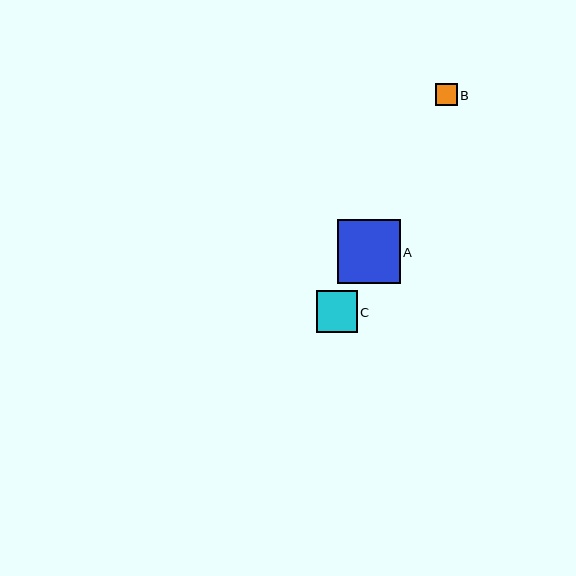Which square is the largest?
Square A is the largest with a size of approximately 63 pixels.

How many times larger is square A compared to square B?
Square A is approximately 2.9 times the size of square B.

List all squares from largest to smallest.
From largest to smallest: A, C, B.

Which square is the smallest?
Square B is the smallest with a size of approximately 22 pixels.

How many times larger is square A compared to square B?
Square A is approximately 2.9 times the size of square B.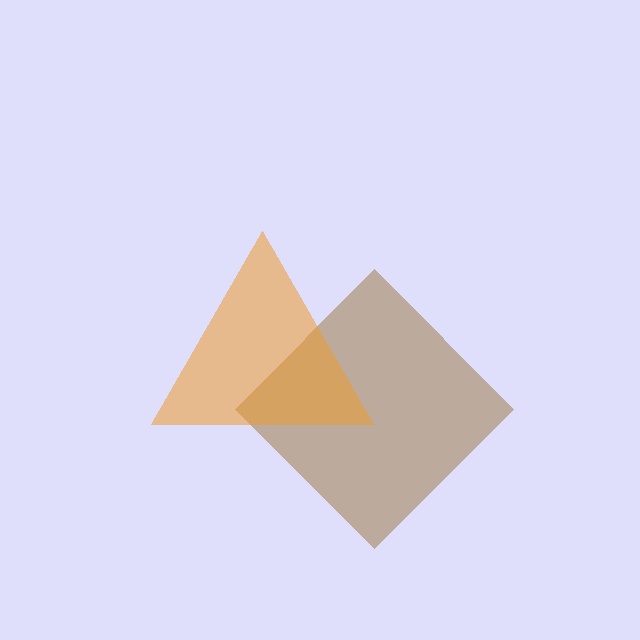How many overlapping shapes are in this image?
There are 2 overlapping shapes in the image.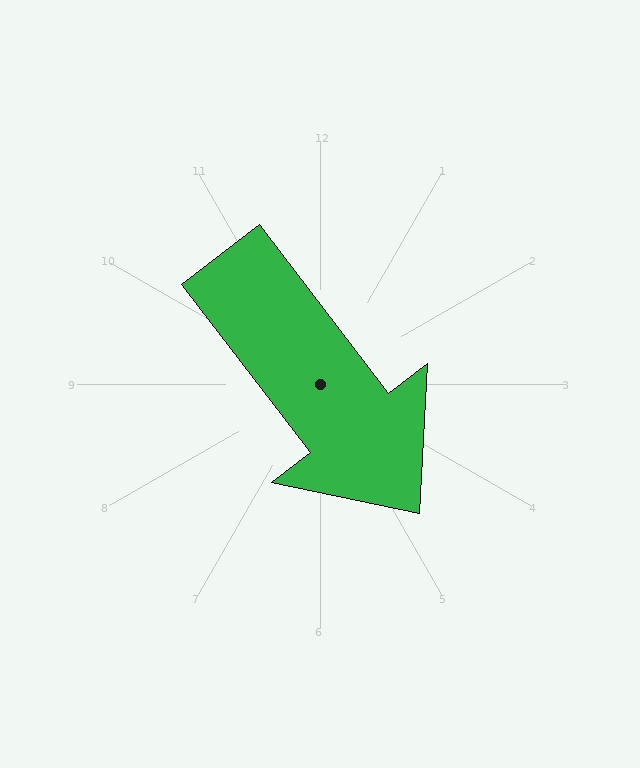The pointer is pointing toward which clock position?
Roughly 5 o'clock.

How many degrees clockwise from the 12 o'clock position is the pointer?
Approximately 143 degrees.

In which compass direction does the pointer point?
Southeast.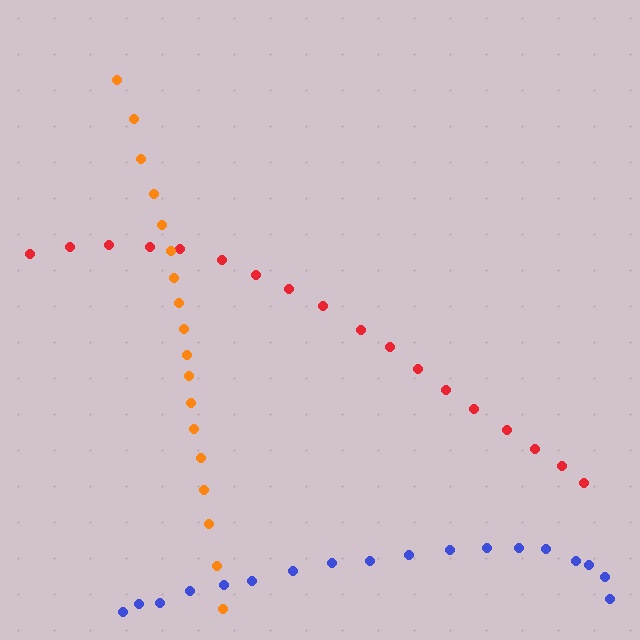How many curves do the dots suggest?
There are 3 distinct paths.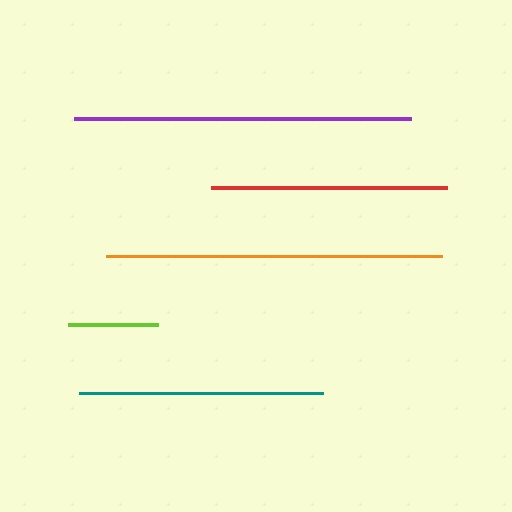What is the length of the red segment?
The red segment is approximately 236 pixels long.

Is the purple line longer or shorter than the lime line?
The purple line is longer than the lime line.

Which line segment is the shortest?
The lime line is the shortest at approximately 89 pixels.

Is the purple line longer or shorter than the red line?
The purple line is longer than the red line.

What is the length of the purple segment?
The purple segment is approximately 337 pixels long.